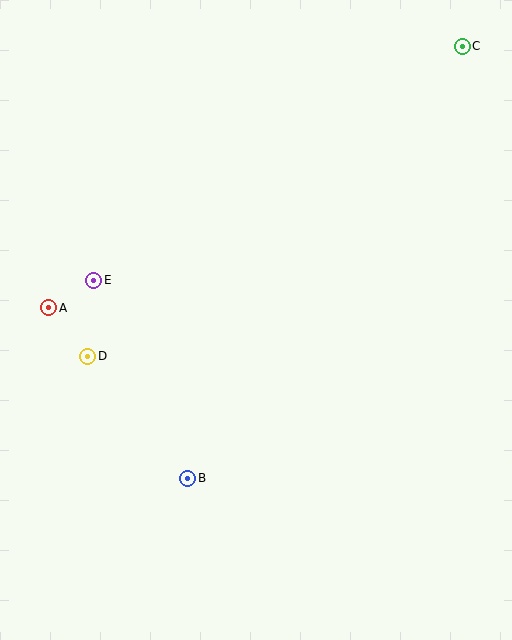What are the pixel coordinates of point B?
Point B is at (188, 478).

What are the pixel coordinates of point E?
Point E is at (94, 280).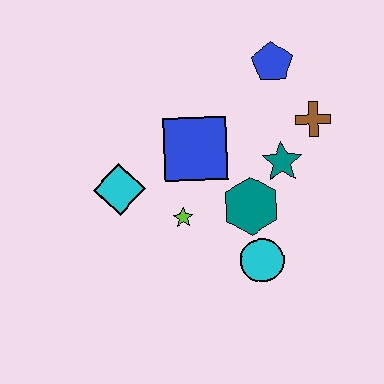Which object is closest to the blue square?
The lime star is closest to the blue square.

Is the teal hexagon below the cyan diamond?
Yes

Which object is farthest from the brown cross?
The cyan diamond is farthest from the brown cross.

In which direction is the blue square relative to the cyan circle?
The blue square is above the cyan circle.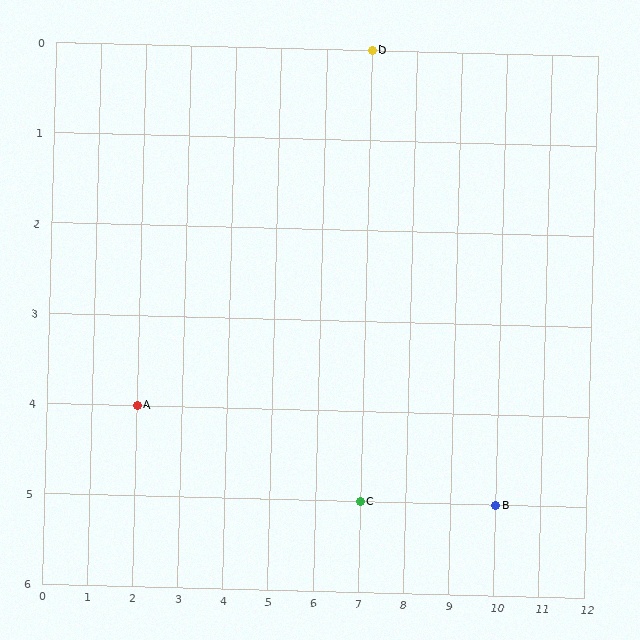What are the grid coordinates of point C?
Point C is at grid coordinates (7, 5).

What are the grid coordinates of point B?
Point B is at grid coordinates (10, 5).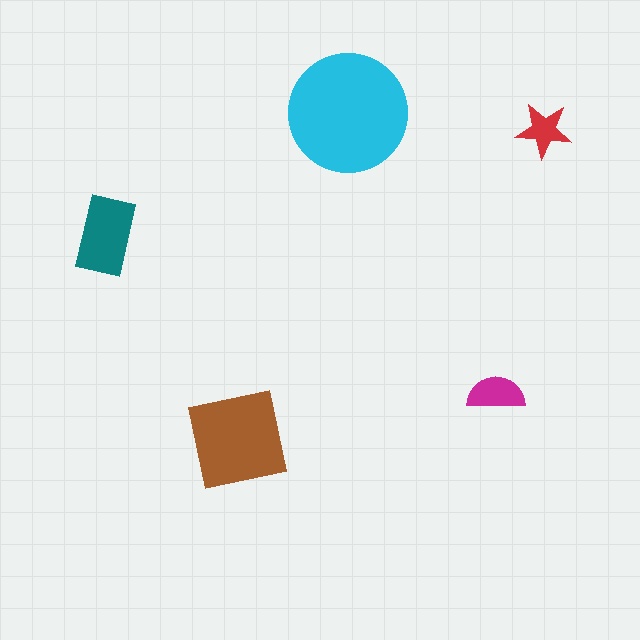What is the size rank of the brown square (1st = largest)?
2nd.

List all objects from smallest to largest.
The red star, the magenta semicircle, the teal rectangle, the brown square, the cyan circle.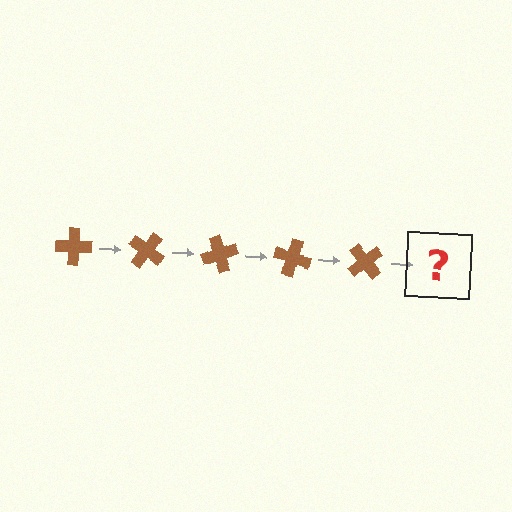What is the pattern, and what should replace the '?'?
The pattern is that the cross rotates 35 degrees each step. The '?' should be a brown cross rotated 175 degrees.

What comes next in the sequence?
The next element should be a brown cross rotated 175 degrees.